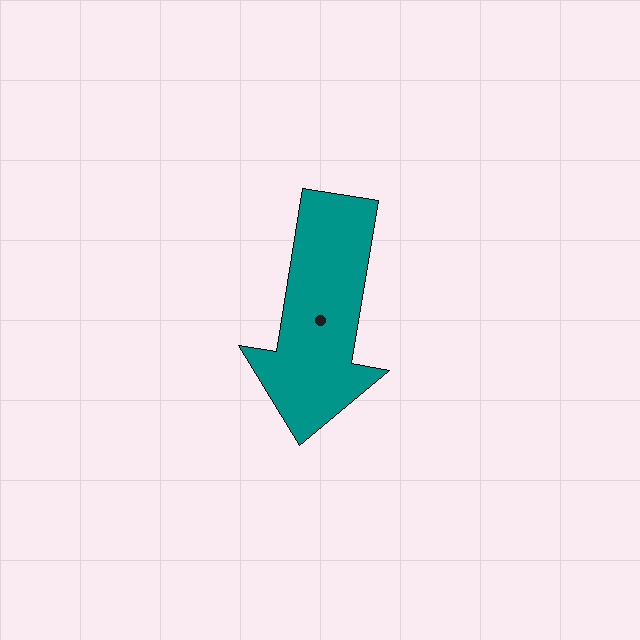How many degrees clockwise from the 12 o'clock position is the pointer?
Approximately 189 degrees.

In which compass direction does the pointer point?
South.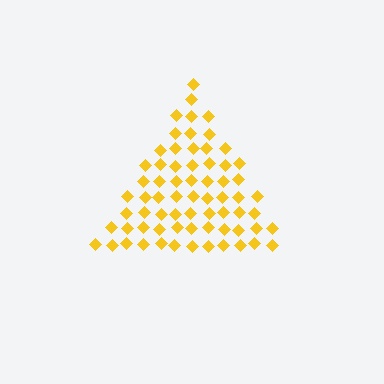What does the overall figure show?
The overall figure shows a triangle.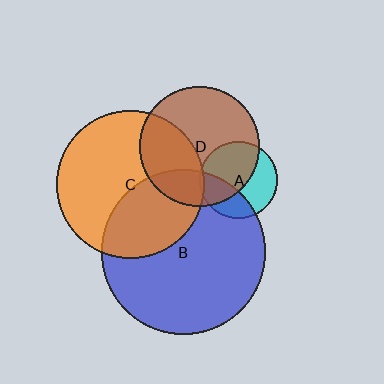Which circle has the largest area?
Circle B (blue).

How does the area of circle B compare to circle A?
Approximately 4.5 times.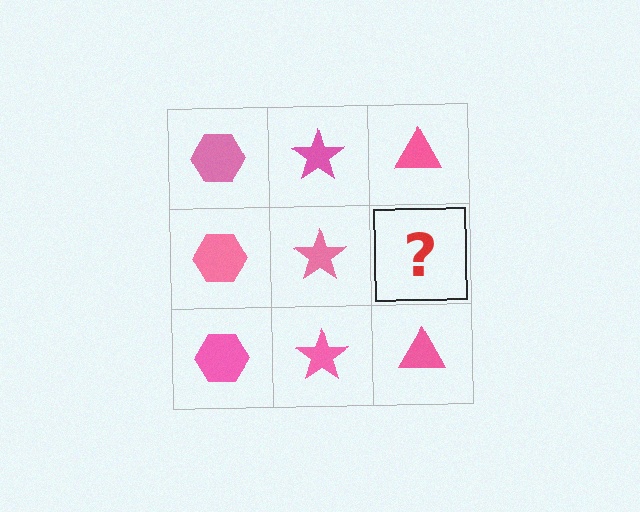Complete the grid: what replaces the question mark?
The question mark should be replaced with a pink triangle.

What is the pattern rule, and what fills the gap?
The rule is that each column has a consistent shape. The gap should be filled with a pink triangle.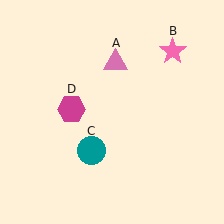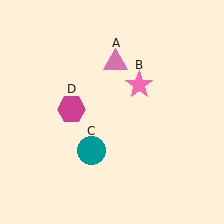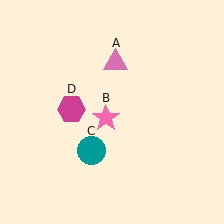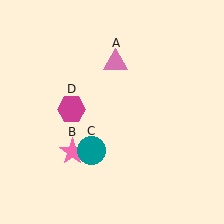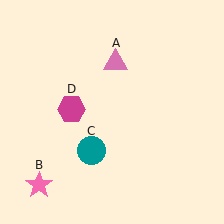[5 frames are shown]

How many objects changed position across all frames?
1 object changed position: pink star (object B).